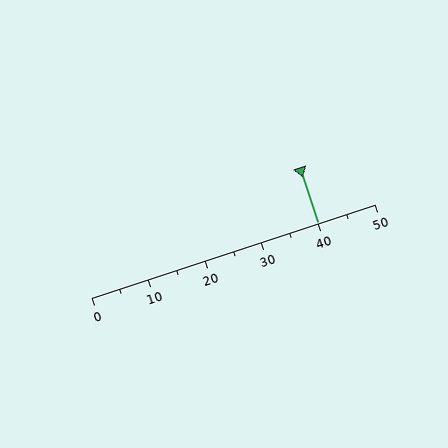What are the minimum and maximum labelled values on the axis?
The axis runs from 0 to 50.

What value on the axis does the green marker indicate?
The marker indicates approximately 40.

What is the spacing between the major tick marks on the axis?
The major ticks are spaced 10 apart.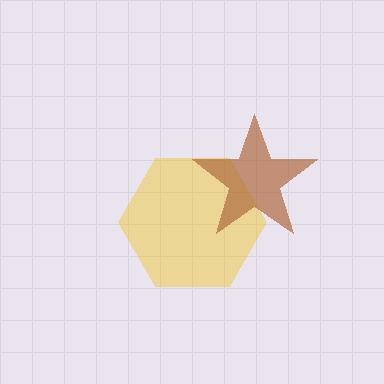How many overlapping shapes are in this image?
There are 2 overlapping shapes in the image.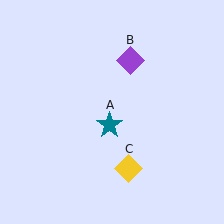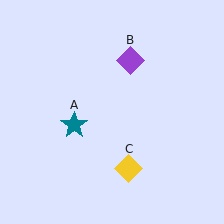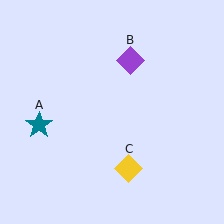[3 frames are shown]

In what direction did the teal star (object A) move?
The teal star (object A) moved left.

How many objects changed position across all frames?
1 object changed position: teal star (object A).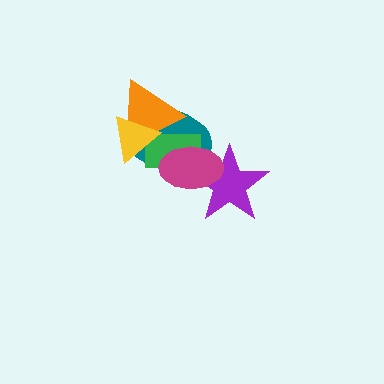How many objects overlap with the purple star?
2 objects overlap with the purple star.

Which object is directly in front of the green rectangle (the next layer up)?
The orange triangle is directly in front of the green rectangle.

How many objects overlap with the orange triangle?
3 objects overlap with the orange triangle.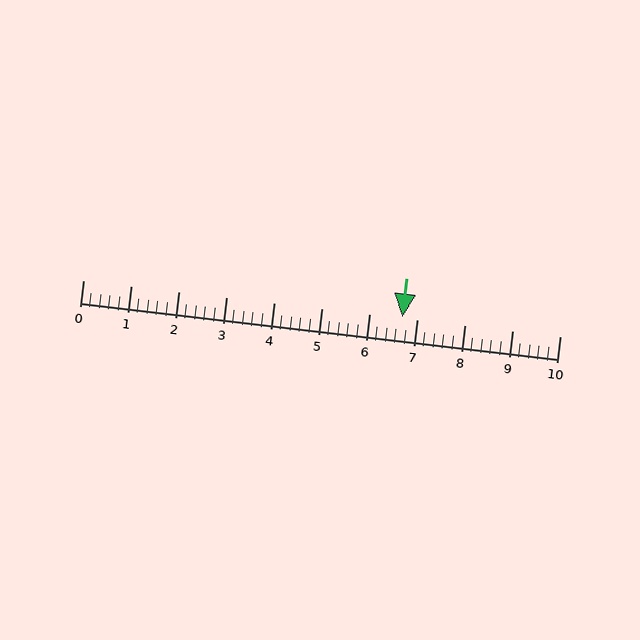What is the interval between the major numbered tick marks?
The major tick marks are spaced 1 units apart.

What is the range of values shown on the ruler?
The ruler shows values from 0 to 10.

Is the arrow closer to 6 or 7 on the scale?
The arrow is closer to 7.